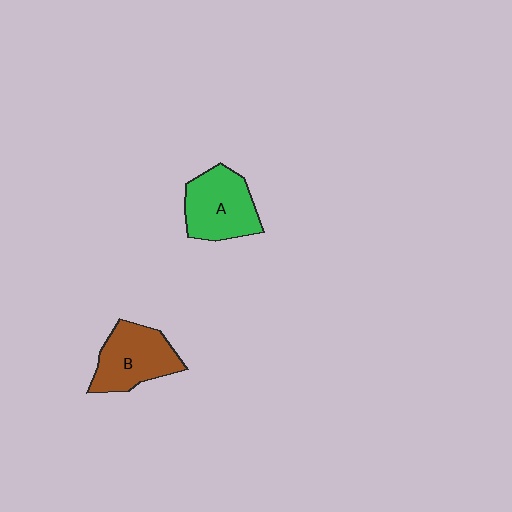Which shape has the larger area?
Shape A (green).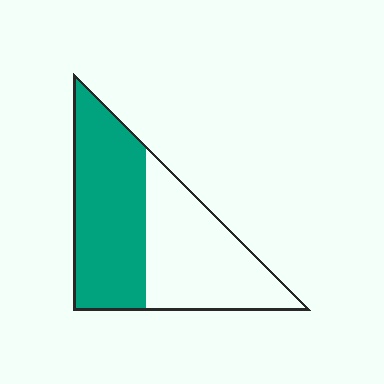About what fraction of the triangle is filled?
About one half (1/2).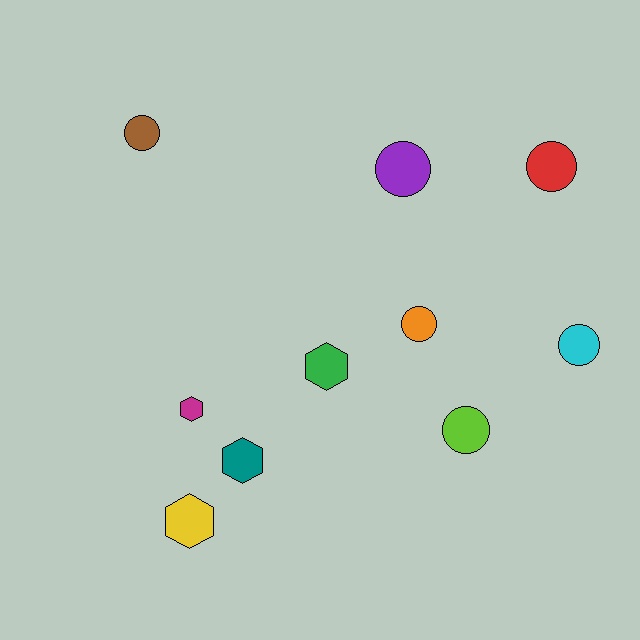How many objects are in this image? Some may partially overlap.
There are 10 objects.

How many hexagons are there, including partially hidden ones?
There are 4 hexagons.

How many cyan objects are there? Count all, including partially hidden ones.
There is 1 cyan object.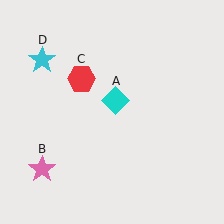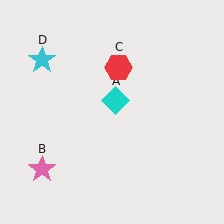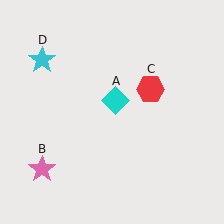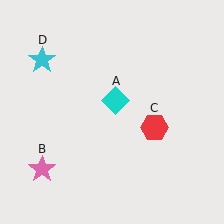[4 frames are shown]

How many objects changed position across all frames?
1 object changed position: red hexagon (object C).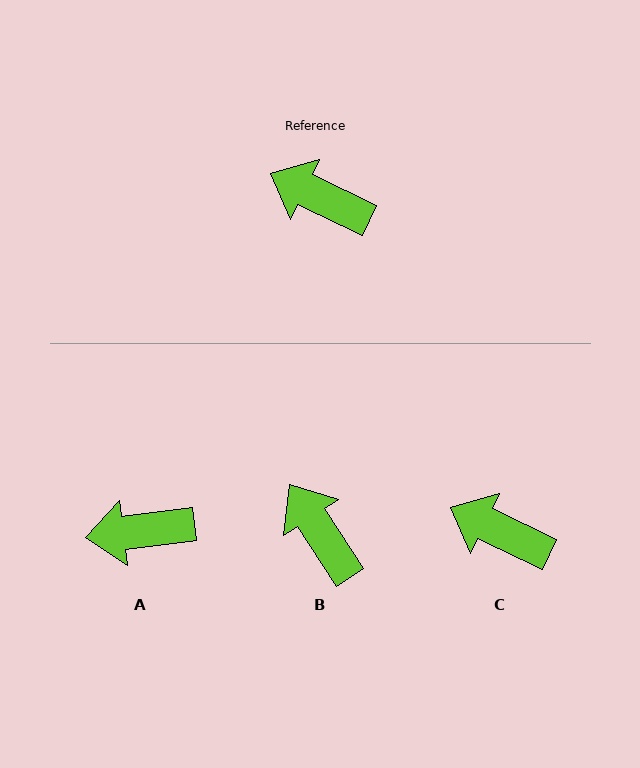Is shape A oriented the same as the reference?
No, it is off by about 33 degrees.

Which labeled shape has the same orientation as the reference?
C.